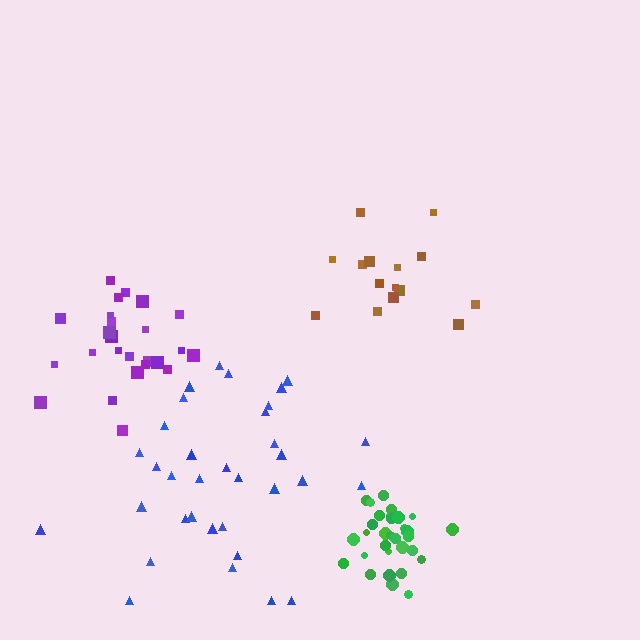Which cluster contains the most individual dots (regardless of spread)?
Blue (34).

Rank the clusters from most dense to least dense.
green, purple, brown, blue.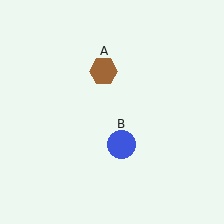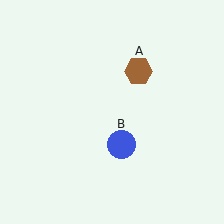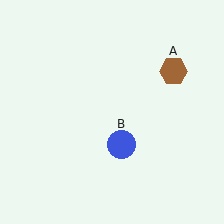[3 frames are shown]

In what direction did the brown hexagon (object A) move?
The brown hexagon (object A) moved right.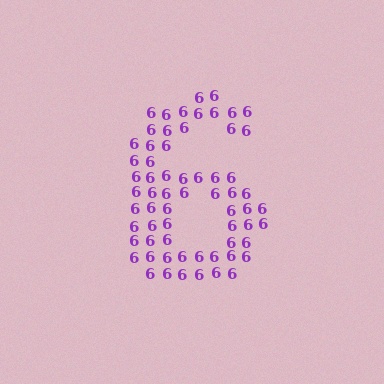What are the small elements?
The small elements are digit 6's.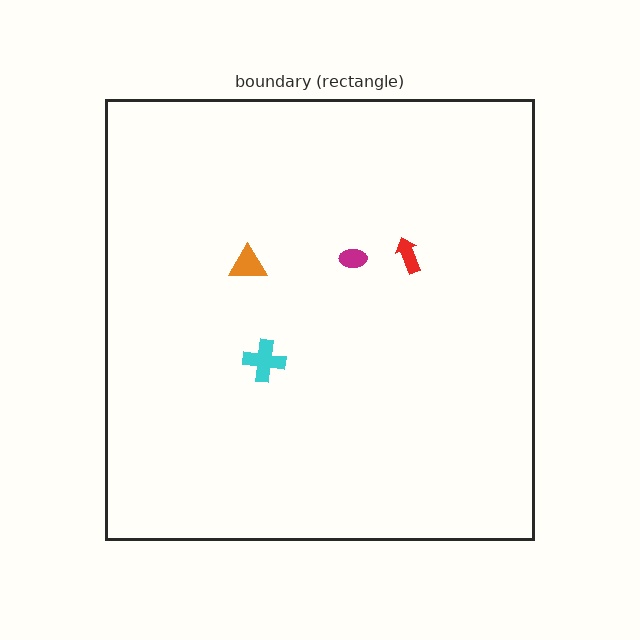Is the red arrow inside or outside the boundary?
Inside.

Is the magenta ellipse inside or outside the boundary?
Inside.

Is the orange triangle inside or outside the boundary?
Inside.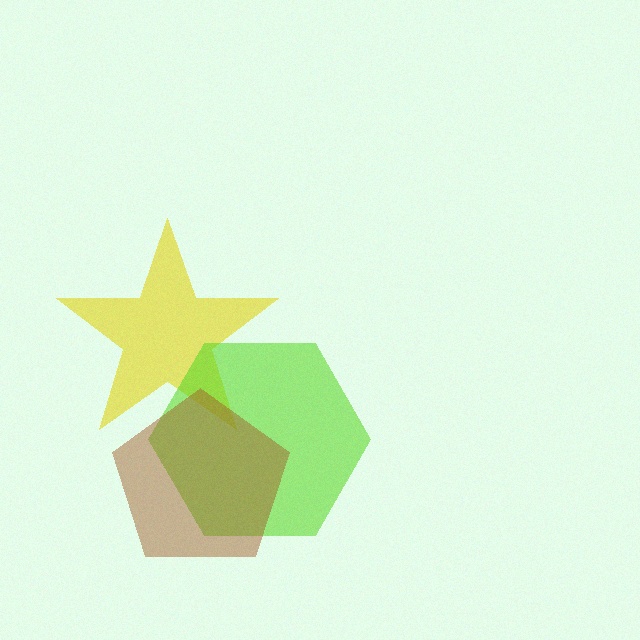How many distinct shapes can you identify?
There are 3 distinct shapes: a yellow star, a lime hexagon, a brown pentagon.